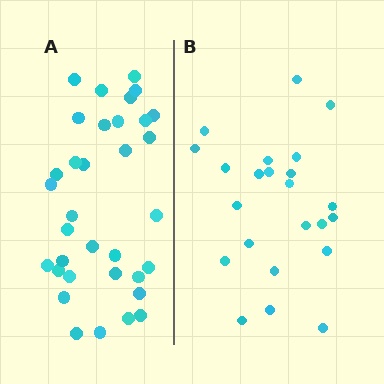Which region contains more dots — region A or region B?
Region A (the left region) has more dots.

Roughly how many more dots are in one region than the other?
Region A has roughly 12 or so more dots than region B.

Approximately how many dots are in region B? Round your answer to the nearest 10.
About 20 dots. (The exact count is 23, which rounds to 20.)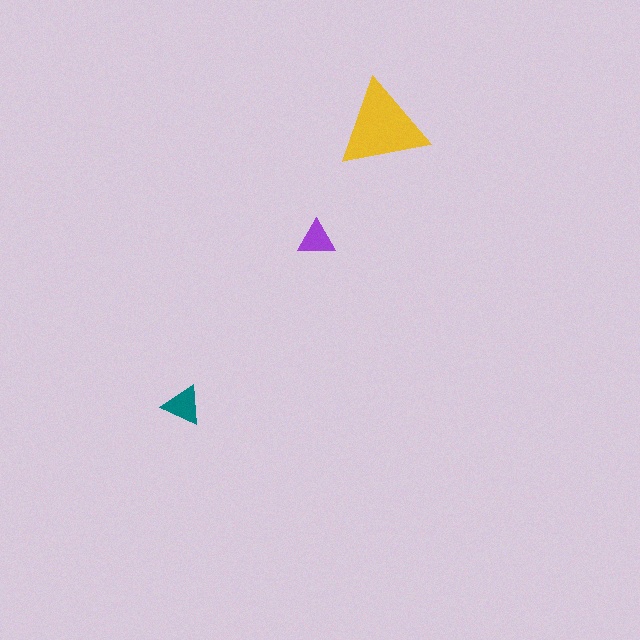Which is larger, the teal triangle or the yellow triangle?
The yellow one.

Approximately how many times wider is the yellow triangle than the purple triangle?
About 2.5 times wider.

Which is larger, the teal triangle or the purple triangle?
The teal one.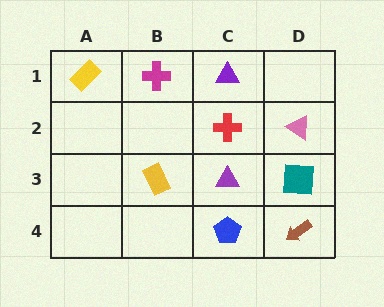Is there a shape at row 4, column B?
No, that cell is empty.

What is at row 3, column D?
A teal square.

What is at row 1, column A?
A yellow rectangle.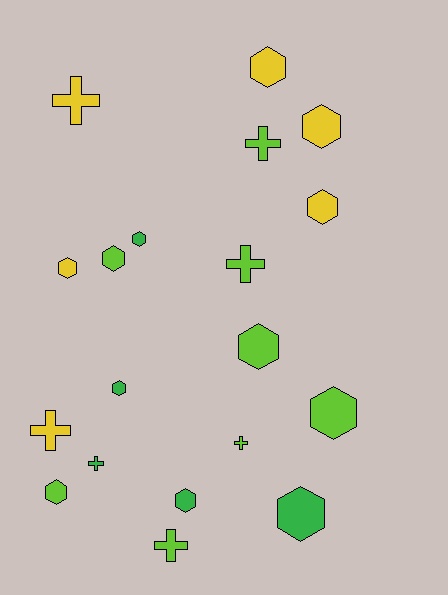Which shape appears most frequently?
Hexagon, with 12 objects.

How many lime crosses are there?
There are 4 lime crosses.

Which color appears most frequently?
Lime, with 8 objects.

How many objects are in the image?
There are 19 objects.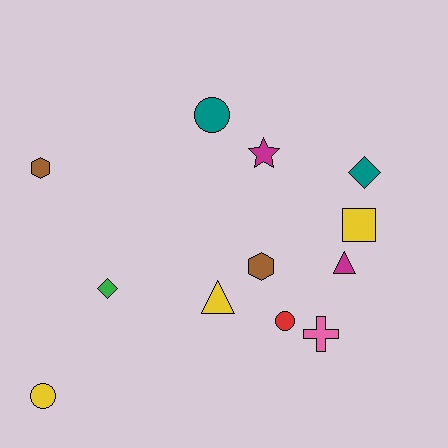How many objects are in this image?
There are 12 objects.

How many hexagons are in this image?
There are 2 hexagons.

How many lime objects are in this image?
There are no lime objects.